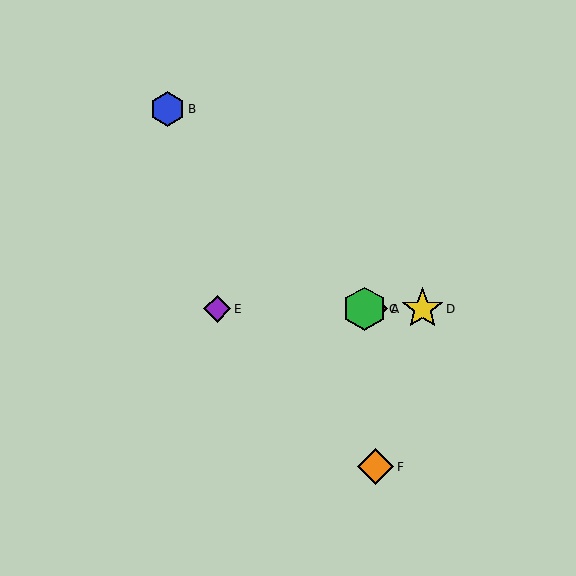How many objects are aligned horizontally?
4 objects (A, C, D, E) are aligned horizontally.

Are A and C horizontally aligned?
Yes, both are at y≈309.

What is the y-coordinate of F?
Object F is at y≈467.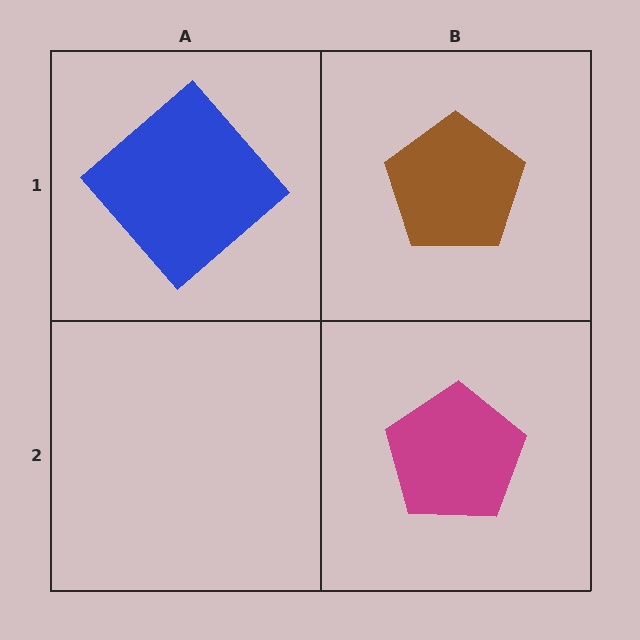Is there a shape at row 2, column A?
No, that cell is empty.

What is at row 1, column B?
A brown pentagon.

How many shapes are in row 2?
1 shape.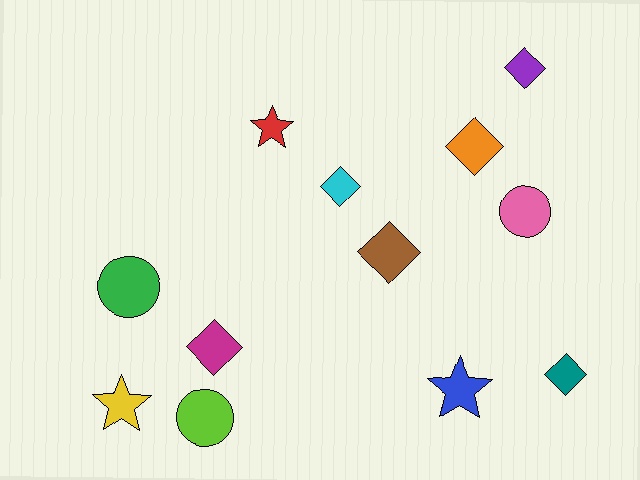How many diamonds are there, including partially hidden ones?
There are 6 diamonds.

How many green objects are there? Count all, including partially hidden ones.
There is 1 green object.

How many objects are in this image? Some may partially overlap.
There are 12 objects.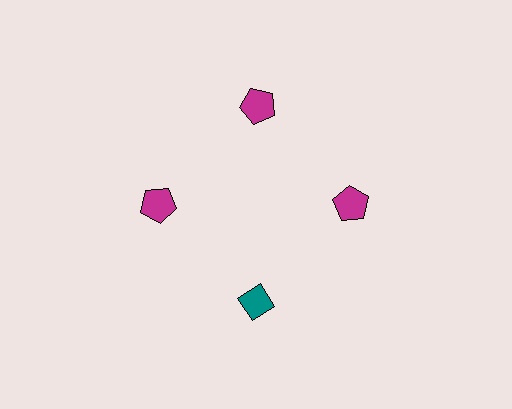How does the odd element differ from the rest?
It differs in both color (teal instead of magenta) and shape (diamond instead of pentagon).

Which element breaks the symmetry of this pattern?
The teal diamond at roughly the 6 o'clock position breaks the symmetry. All other shapes are magenta pentagons.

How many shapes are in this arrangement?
There are 4 shapes arranged in a ring pattern.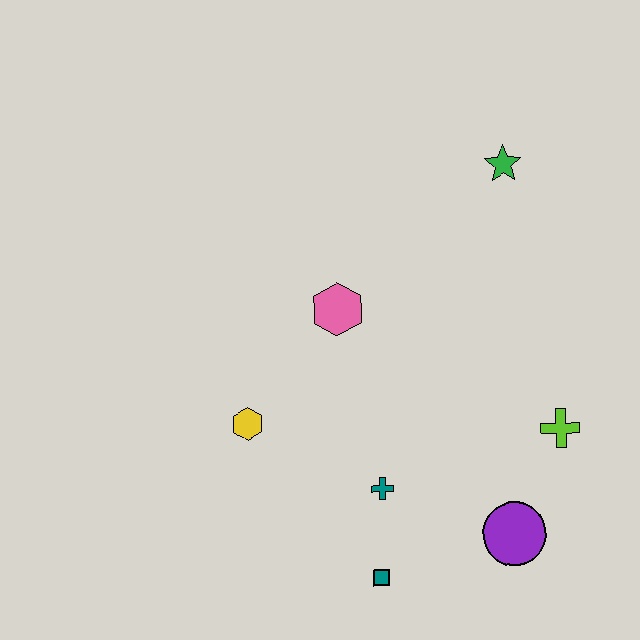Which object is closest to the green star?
The pink hexagon is closest to the green star.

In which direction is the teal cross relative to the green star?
The teal cross is below the green star.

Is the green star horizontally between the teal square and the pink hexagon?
No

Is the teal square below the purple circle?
Yes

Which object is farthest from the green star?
The teal square is farthest from the green star.